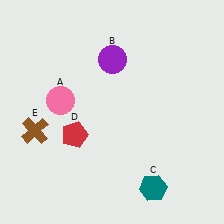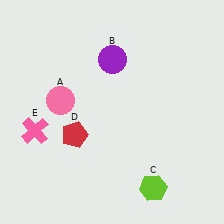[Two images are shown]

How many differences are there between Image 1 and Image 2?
There are 2 differences between the two images.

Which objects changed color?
C changed from teal to lime. E changed from brown to pink.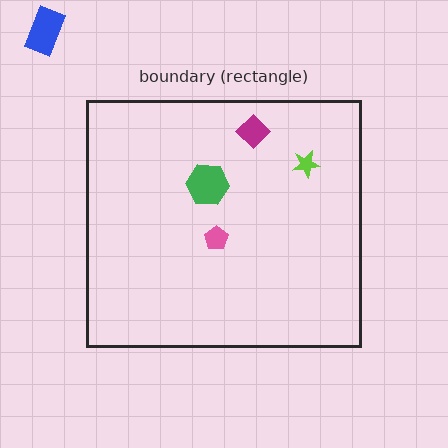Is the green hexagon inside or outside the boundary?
Inside.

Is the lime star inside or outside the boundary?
Inside.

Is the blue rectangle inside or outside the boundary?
Outside.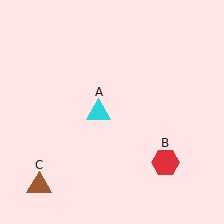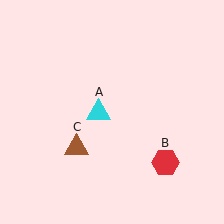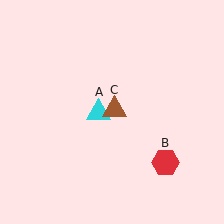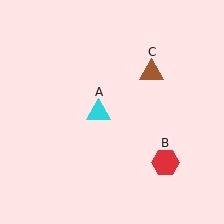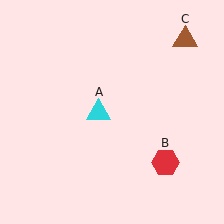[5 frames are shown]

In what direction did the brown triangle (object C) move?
The brown triangle (object C) moved up and to the right.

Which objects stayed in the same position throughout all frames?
Cyan triangle (object A) and red hexagon (object B) remained stationary.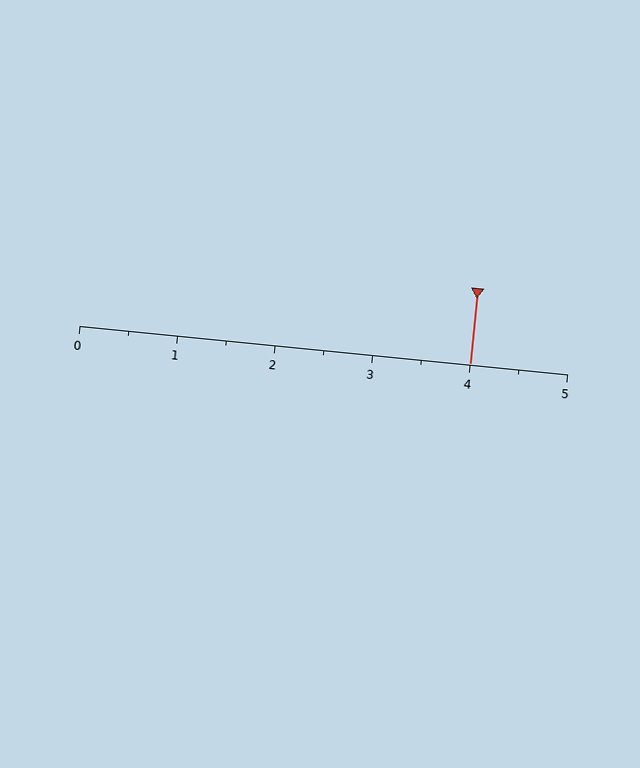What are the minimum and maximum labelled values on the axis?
The axis runs from 0 to 5.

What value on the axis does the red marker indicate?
The marker indicates approximately 4.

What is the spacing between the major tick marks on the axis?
The major ticks are spaced 1 apart.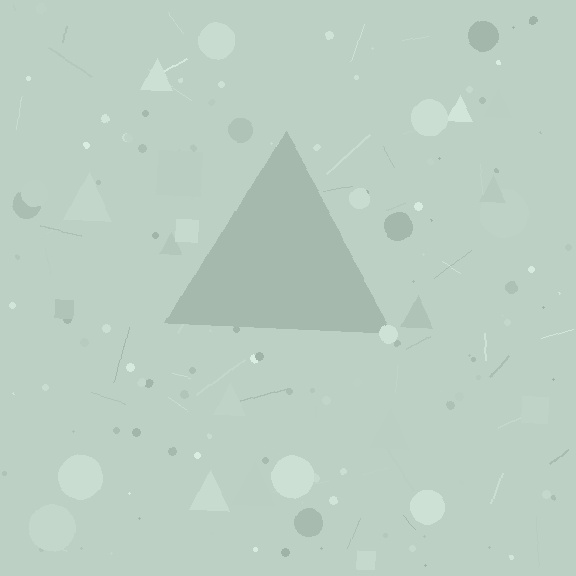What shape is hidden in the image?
A triangle is hidden in the image.